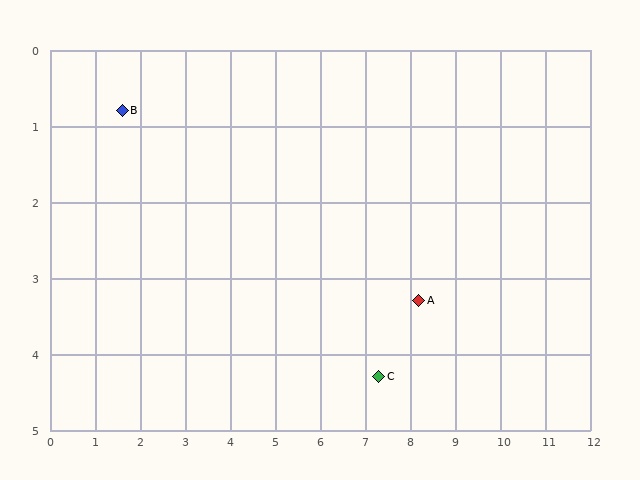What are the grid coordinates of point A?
Point A is at approximately (8.2, 3.3).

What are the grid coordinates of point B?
Point B is at approximately (1.6, 0.8).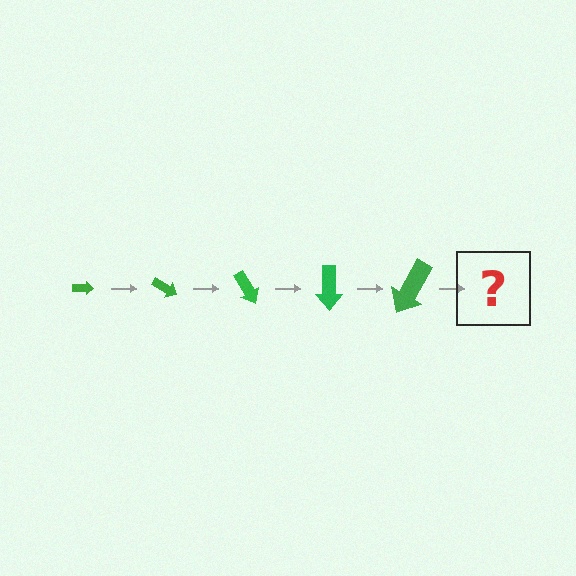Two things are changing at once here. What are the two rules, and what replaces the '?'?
The two rules are that the arrow grows larger each step and it rotates 30 degrees each step. The '?' should be an arrow, larger than the previous one and rotated 150 degrees from the start.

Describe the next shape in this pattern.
It should be an arrow, larger than the previous one and rotated 150 degrees from the start.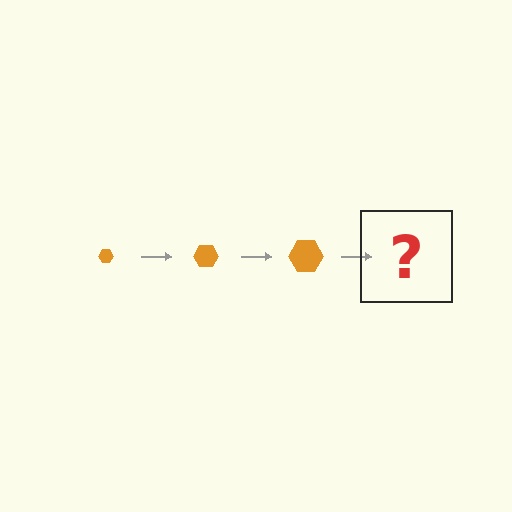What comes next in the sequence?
The next element should be an orange hexagon, larger than the previous one.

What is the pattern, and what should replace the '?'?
The pattern is that the hexagon gets progressively larger each step. The '?' should be an orange hexagon, larger than the previous one.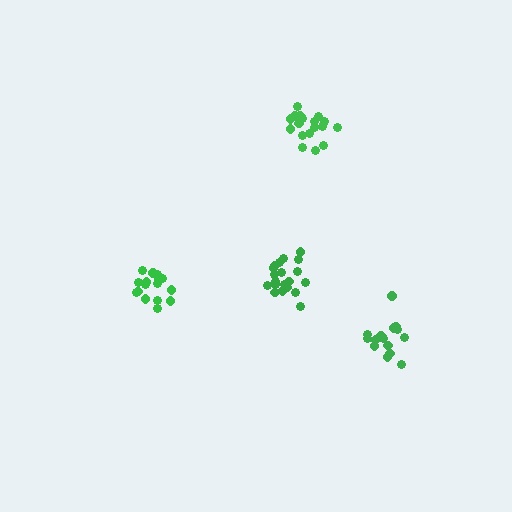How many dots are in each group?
Group 1: 20 dots, Group 2: 16 dots, Group 3: 15 dots, Group 4: 18 dots (69 total).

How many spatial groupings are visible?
There are 4 spatial groupings.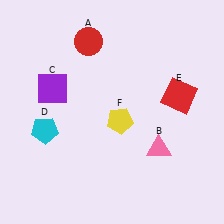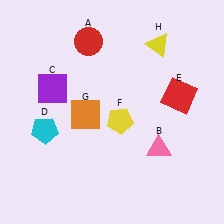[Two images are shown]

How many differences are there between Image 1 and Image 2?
There are 2 differences between the two images.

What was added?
An orange square (G), a yellow triangle (H) were added in Image 2.